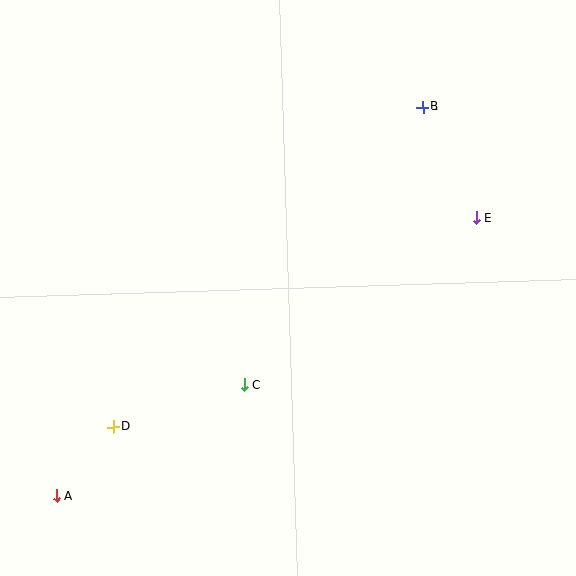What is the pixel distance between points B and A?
The distance between B and A is 534 pixels.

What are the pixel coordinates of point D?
Point D is at (113, 427).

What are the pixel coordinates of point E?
Point E is at (476, 218).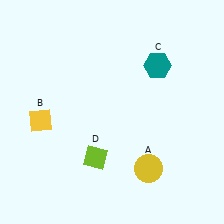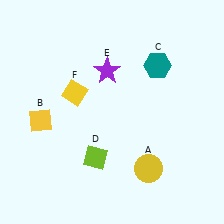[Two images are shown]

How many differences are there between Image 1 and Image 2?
There are 2 differences between the two images.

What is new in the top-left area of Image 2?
A yellow diamond (F) was added in the top-left area of Image 2.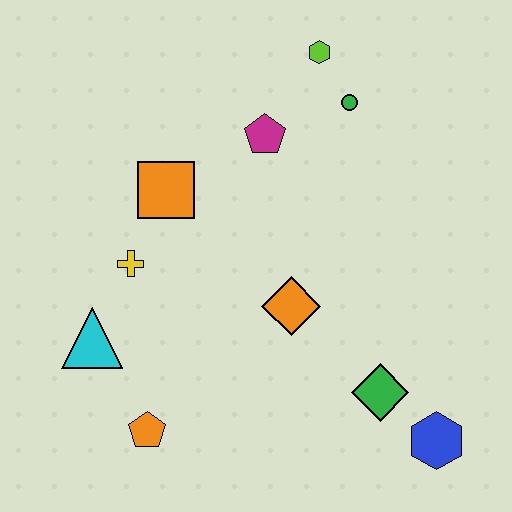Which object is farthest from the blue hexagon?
The lime hexagon is farthest from the blue hexagon.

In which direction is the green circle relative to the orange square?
The green circle is to the right of the orange square.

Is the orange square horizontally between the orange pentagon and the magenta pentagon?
Yes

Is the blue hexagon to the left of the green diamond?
No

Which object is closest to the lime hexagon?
The green circle is closest to the lime hexagon.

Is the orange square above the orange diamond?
Yes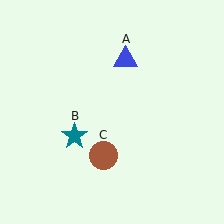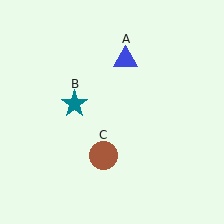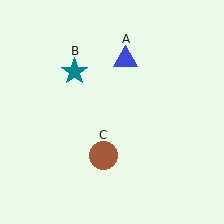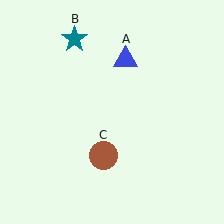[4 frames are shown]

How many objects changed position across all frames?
1 object changed position: teal star (object B).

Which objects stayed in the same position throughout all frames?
Blue triangle (object A) and brown circle (object C) remained stationary.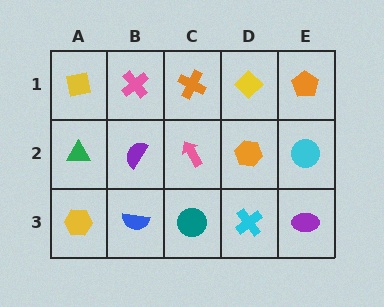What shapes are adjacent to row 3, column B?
A purple semicircle (row 2, column B), a yellow hexagon (row 3, column A), a teal circle (row 3, column C).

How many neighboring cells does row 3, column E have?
2.